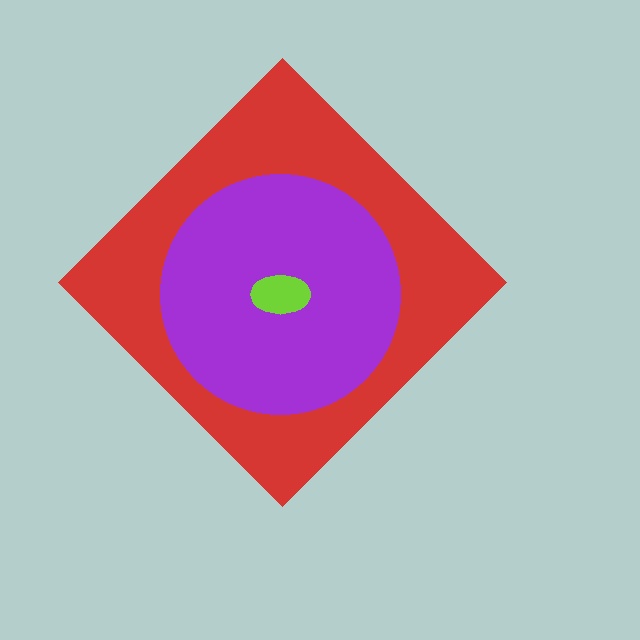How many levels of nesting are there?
3.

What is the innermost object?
The lime ellipse.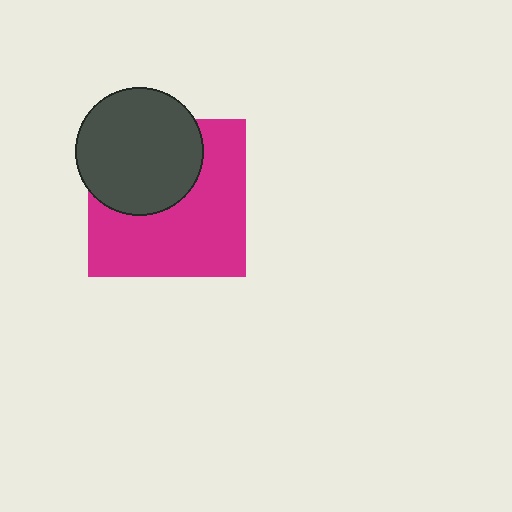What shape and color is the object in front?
The object in front is a dark gray circle.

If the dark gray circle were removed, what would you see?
You would see the complete magenta square.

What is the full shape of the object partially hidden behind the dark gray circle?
The partially hidden object is a magenta square.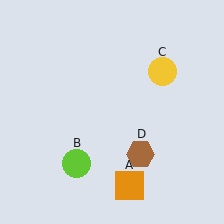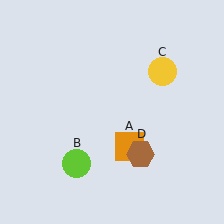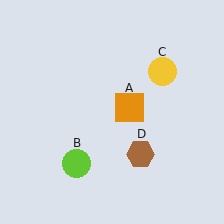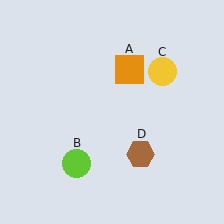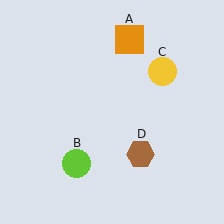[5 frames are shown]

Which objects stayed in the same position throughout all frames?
Lime circle (object B) and yellow circle (object C) and brown hexagon (object D) remained stationary.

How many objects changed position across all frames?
1 object changed position: orange square (object A).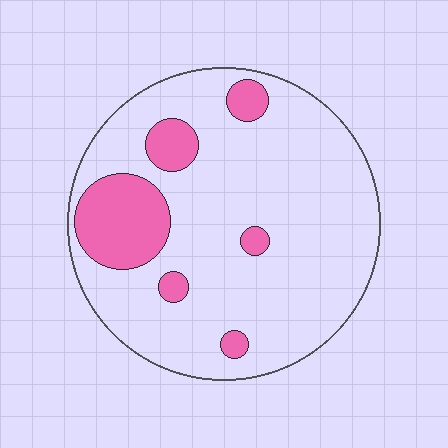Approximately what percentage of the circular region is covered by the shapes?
Approximately 15%.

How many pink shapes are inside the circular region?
6.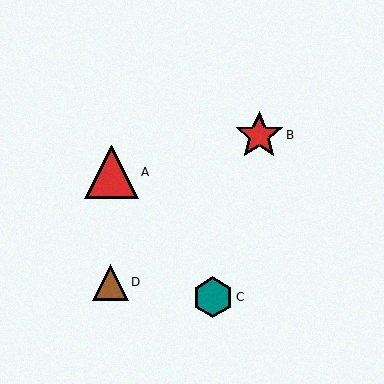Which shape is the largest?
The red triangle (labeled A) is the largest.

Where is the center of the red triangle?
The center of the red triangle is at (112, 172).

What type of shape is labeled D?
Shape D is a brown triangle.